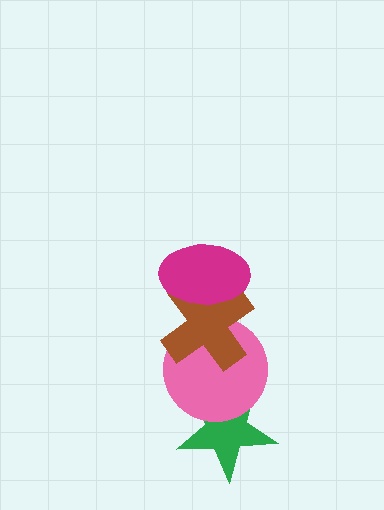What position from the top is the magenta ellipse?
The magenta ellipse is 1st from the top.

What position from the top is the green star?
The green star is 4th from the top.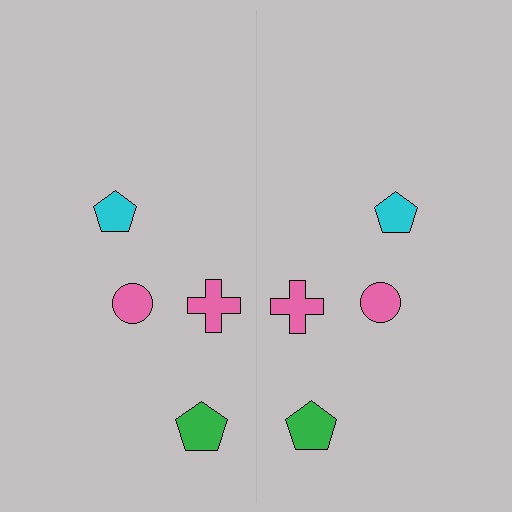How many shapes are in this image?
There are 8 shapes in this image.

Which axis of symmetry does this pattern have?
The pattern has a vertical axis of symmetry running through the center of the image.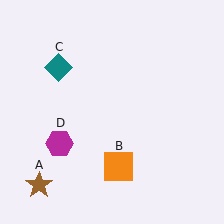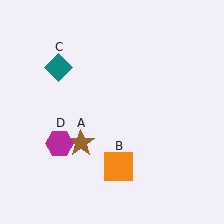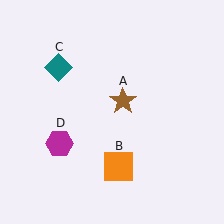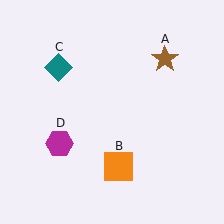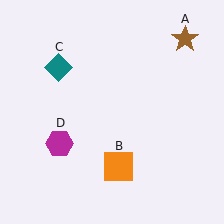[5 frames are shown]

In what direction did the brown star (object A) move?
The brown star (object A) moved up and to the right.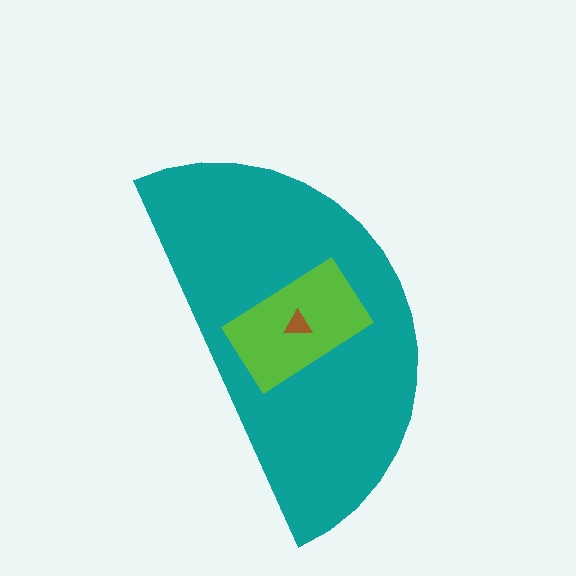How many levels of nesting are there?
3.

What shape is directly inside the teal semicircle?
The lime rectangle.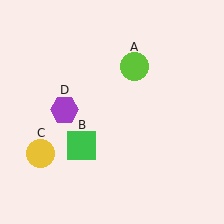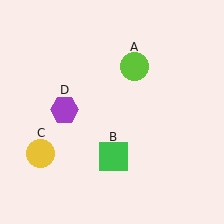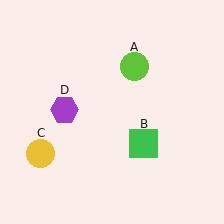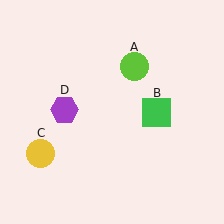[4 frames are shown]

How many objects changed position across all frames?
1 object changed position: green square (object B).